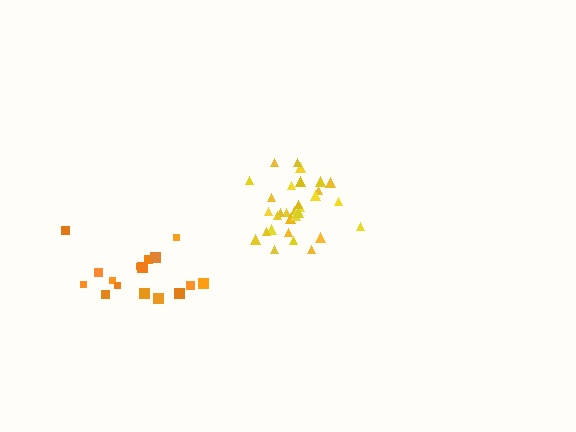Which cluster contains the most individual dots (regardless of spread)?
Yellow (31).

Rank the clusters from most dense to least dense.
yellow, orange.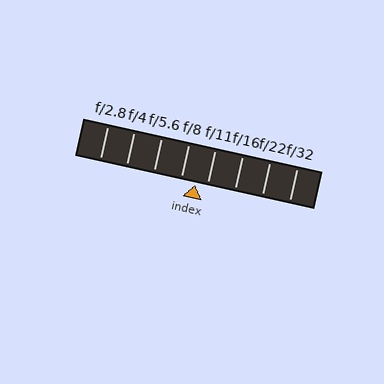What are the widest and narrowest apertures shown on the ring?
The widest aperture shown is f/2.8 and the narrowest is f/32.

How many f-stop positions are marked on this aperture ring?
There are 8 f-stop positions marked.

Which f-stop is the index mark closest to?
The index mark is closest to f/11.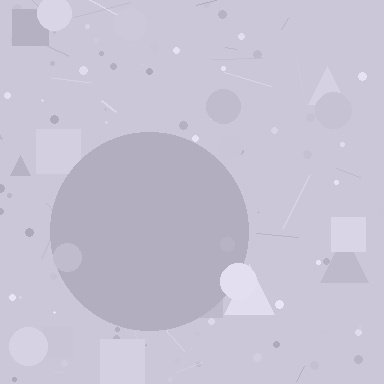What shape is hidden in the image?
A circle is hidden in the image.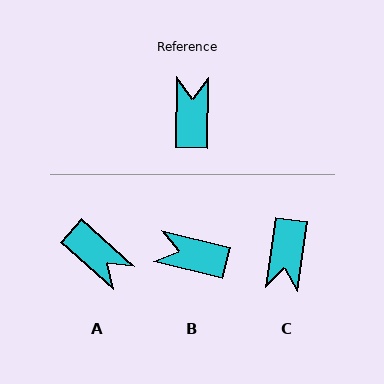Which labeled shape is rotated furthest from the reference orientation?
C, about 172 degrees away.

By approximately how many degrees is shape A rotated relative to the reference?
Approximately 131 degrees clockwise.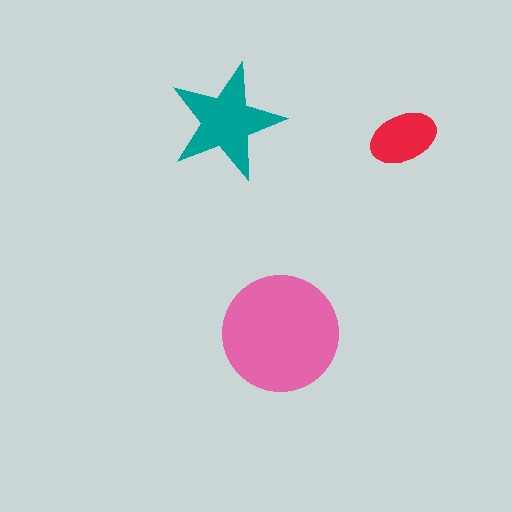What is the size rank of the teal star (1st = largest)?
2nd.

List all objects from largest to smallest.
The pink circle, the teal star, the red ellipse.